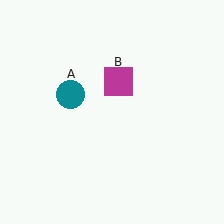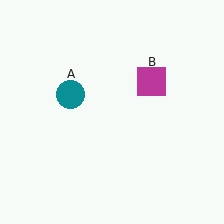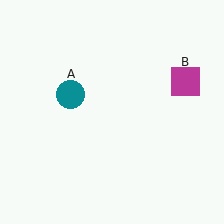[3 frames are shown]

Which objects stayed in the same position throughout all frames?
Teal circle (object A) remained stationary.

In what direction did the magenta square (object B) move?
The magenta square (object B) moved right.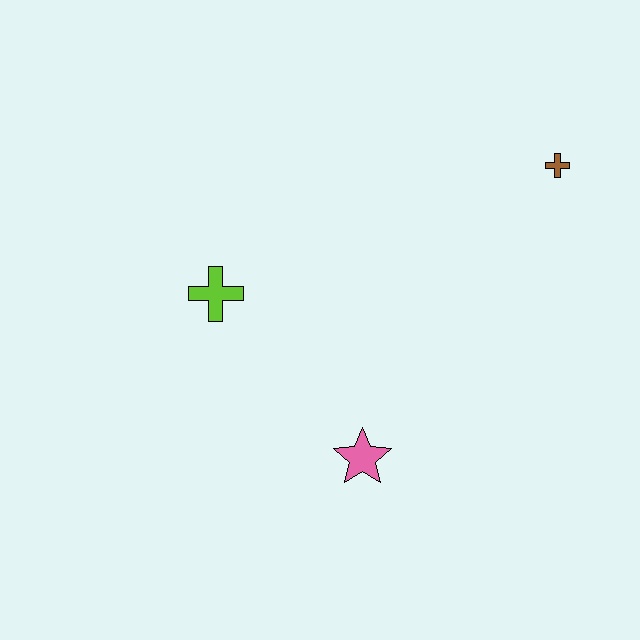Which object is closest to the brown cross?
The pink star is closest to the brown cross.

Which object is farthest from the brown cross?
The lime cross is farthest from the brown cross.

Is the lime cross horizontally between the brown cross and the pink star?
No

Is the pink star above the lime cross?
No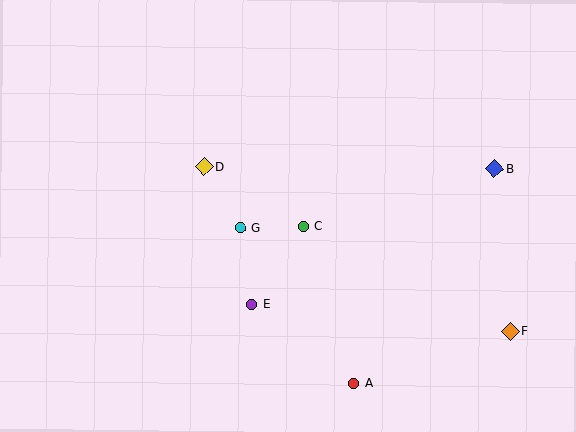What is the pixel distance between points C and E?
The distance between C and E is 93 pixels.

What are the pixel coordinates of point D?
Point D is at (204, 167).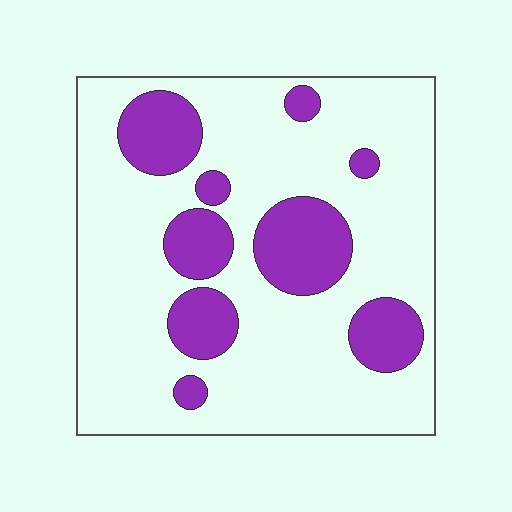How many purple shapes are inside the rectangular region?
9.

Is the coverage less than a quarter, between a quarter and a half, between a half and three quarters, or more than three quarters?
Less than a quarter.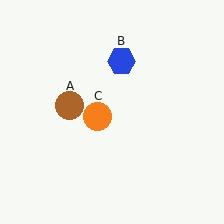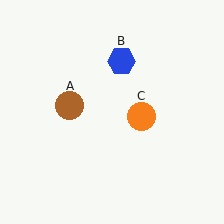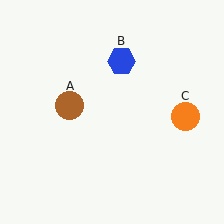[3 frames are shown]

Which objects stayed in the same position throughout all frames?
Brown circle (object A) and blue hexagon (object B) remained stationary.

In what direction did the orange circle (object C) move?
The orange circle (object C) moved right.